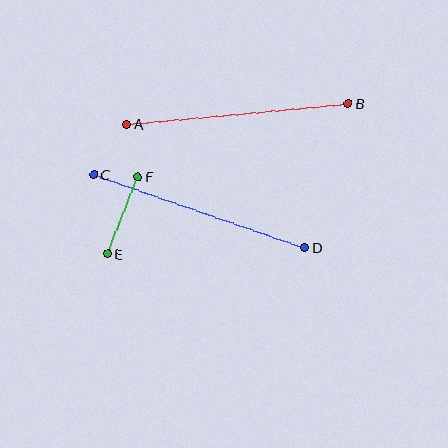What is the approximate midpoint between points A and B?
The midpoint is at approximately (238, 114) pixels.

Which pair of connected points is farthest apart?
Points C and D are farthest apart.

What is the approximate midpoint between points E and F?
The midpoint is at approximately (123, 215) pixels.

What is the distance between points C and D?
The distance is approximately 223 pixels.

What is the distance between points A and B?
The distance is approximately 222 pixels.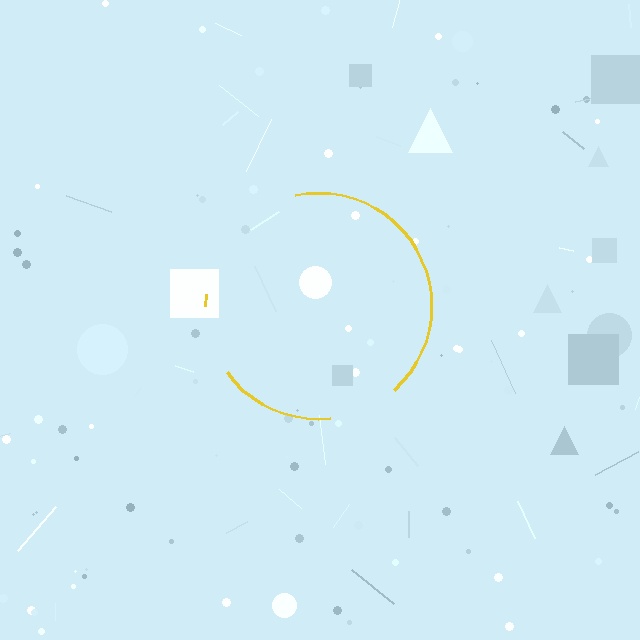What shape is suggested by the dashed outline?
The dashed outline suggests a circle.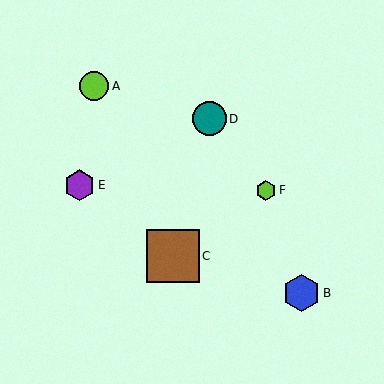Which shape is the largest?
The brown square (labeled C) is the largest.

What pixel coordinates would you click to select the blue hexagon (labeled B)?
Click at (301, 293) to select the blue hexagon B.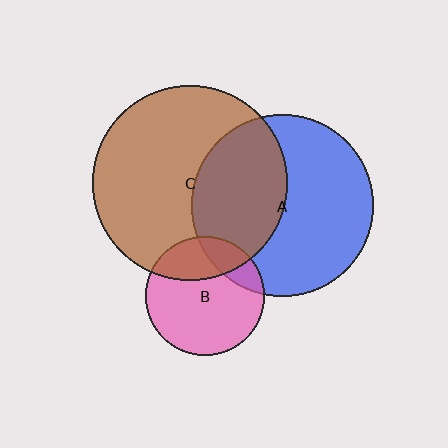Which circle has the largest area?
Circle C (brown).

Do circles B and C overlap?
Yes.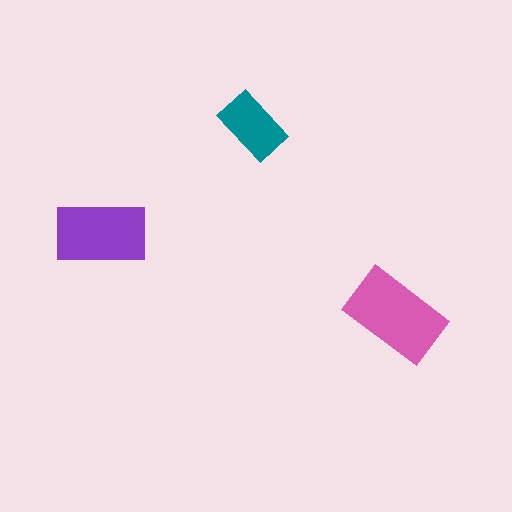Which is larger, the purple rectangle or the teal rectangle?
The purple one.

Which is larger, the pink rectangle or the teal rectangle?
The pink one.